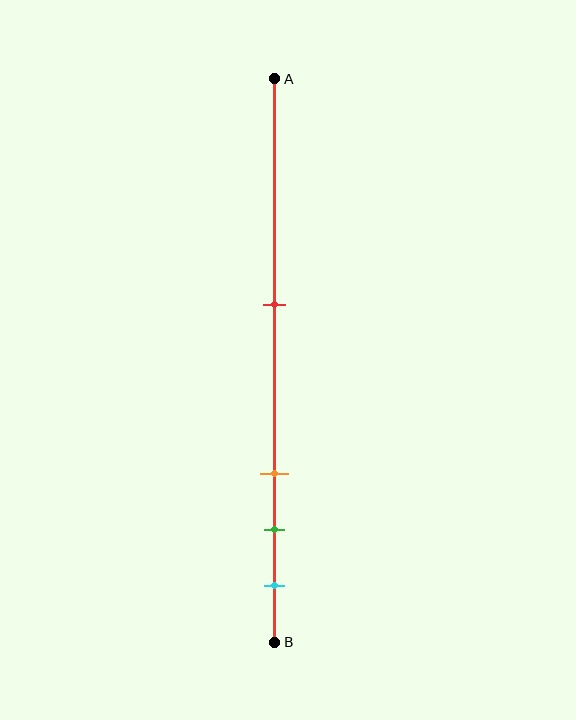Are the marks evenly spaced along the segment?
No, the marks are not evenly spaced.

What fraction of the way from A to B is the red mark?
The red mark is approximately 40% (0.4) of the way from A to B.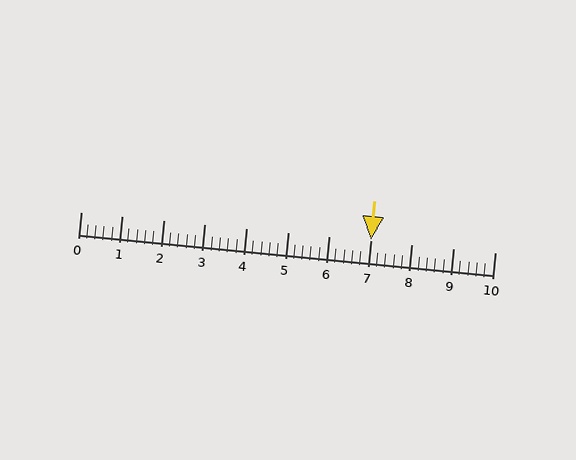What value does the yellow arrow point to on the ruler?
The yellow arrow points to approximately 7.0.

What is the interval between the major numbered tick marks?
The major tick marks are spaced 1 units apart.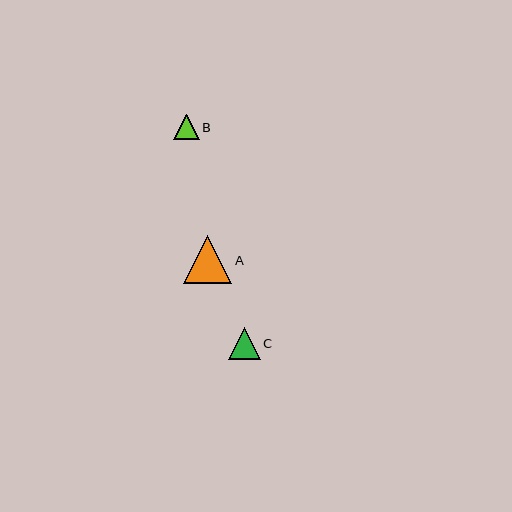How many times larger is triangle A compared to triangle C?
Triangle A is approximately 1.5 times the size of triangle C.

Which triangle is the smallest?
Triangle B is the smallest with a size of approximately 25 pixels.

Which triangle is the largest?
Triangle A is the largest with a size of approximately 48 pixels.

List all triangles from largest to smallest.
From largest to smallest: A, C, B.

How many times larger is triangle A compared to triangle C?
Triangle A is approximately 1.5 times the size of triangle C.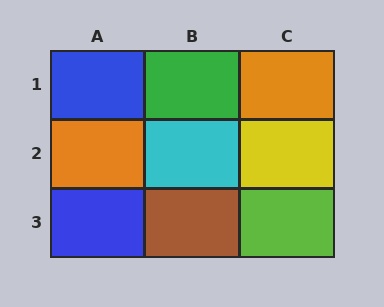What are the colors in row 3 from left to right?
Blue, brown, lime.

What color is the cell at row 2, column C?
Yellow.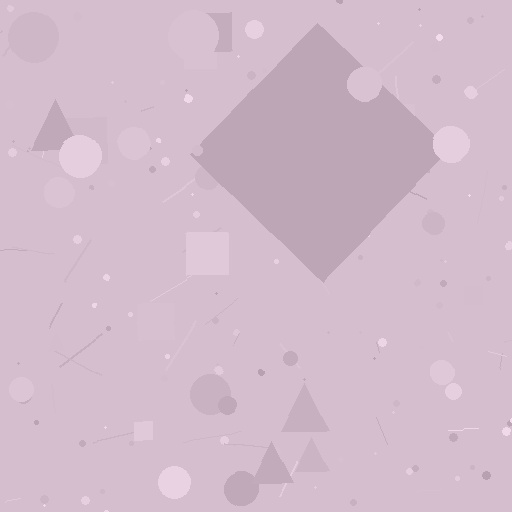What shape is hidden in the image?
A diamond is hidden in the image.